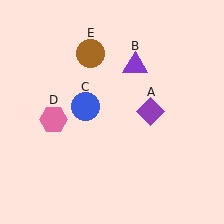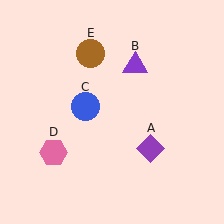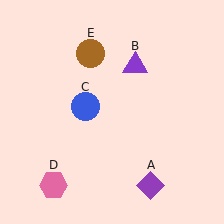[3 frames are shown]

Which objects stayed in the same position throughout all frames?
Purple triangle (object B) and blue circle (object C) and brown circle (object E) remained stationary.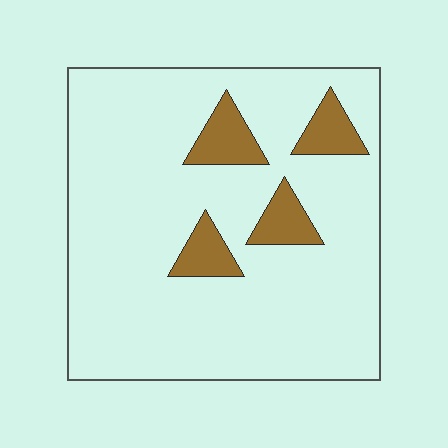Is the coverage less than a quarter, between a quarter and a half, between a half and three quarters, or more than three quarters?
Less than a quarter.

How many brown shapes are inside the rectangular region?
4.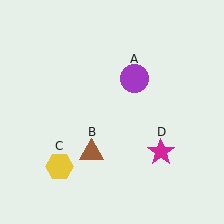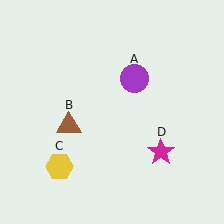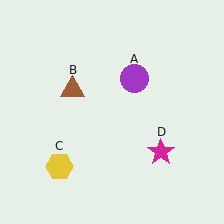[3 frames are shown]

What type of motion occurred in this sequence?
The brown triangle (object B) rotated clockwise around the center of the scene.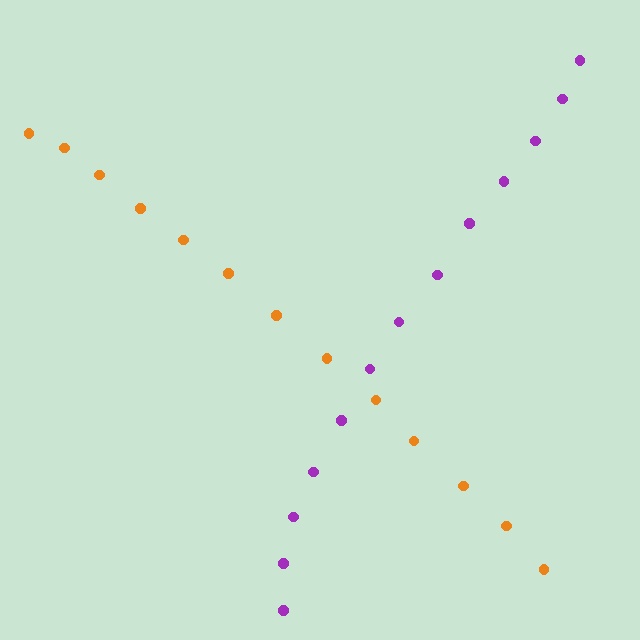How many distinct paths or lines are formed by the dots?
There are 2 distinct paths.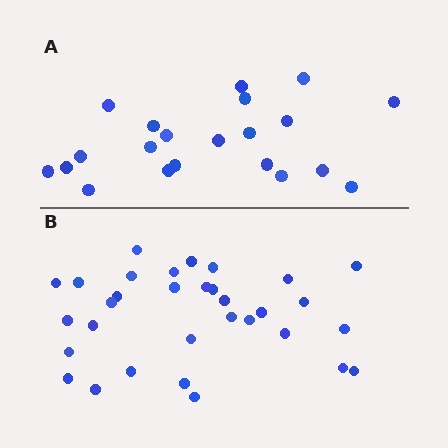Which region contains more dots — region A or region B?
Region B (the bottom region) has more dots.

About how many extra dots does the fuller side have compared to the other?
Region B has roughly 12 or so more dots than region A.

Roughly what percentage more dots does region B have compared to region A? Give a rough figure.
About 50% more.